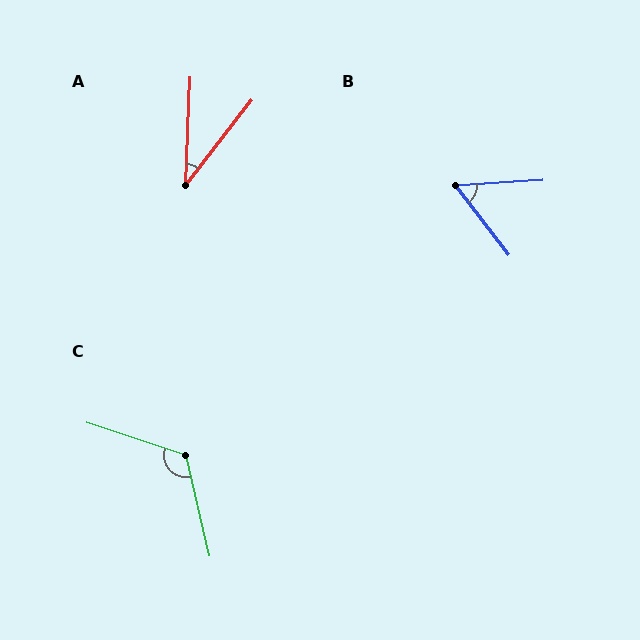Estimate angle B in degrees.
Approximately 56 degrees.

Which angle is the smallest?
A, at approximately 35 degrees.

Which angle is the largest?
C, at approximately 122 degrees.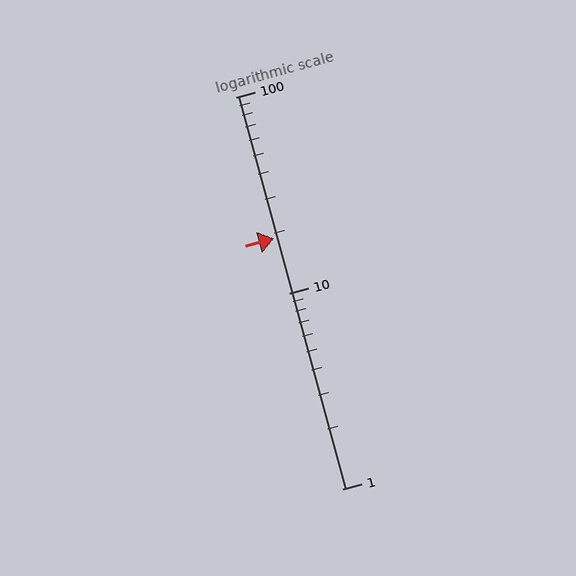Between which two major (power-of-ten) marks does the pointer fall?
The pointer is between 10 and 100.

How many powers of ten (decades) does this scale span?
The scale spans 2 decades, from 1 to 100.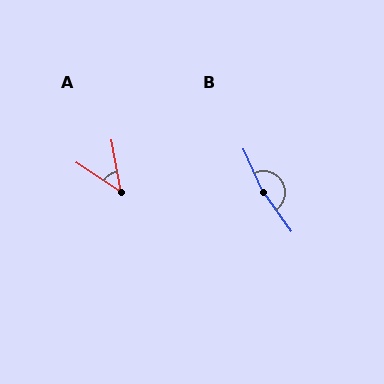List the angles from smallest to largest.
A (46°), B (169°).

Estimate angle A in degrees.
Approximately 46 degrees.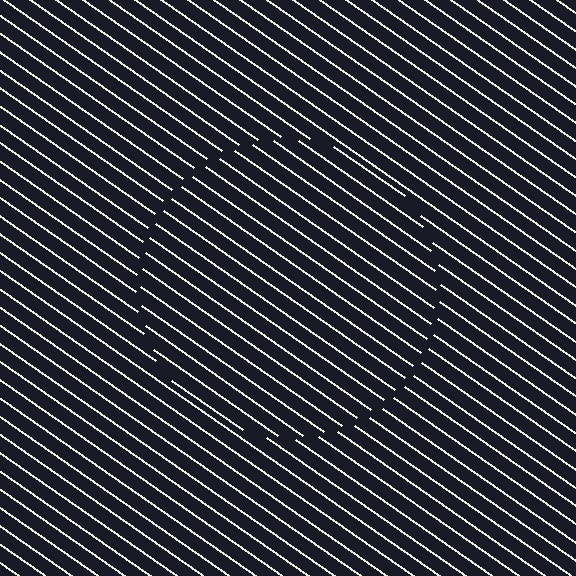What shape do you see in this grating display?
An illusory circle. The interior of the shape contains the same grating, shifted by half a period — the contour is defined by the phase discontinuity where line-ends from the inner and outer gratings abut.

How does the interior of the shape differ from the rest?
The interior of the shape contains the same grating, shifted by half a period — the contour is defined by the phase discontinuity where line-ends from the inner and outer gratings abut.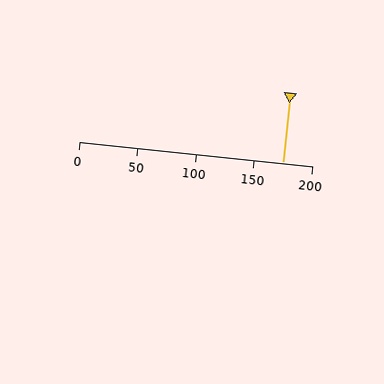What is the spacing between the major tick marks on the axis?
The major ticks are spaced 50 apart.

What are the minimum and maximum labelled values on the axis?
The axis runs from 0 to 200.